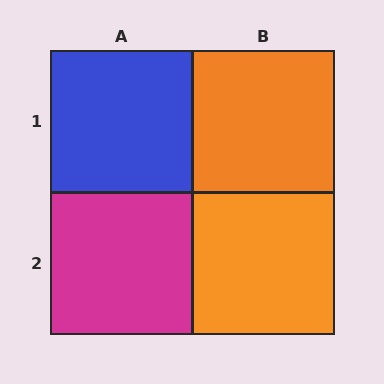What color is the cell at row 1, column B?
Orange.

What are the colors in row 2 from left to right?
Magenta, orange.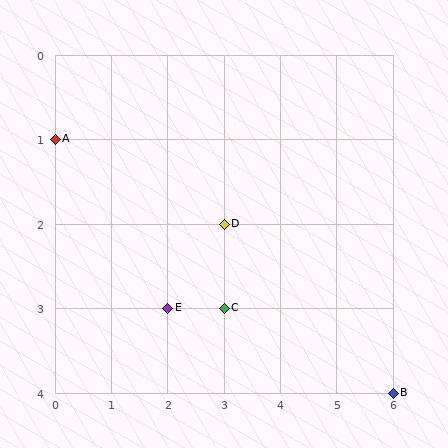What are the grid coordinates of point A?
Point A is at grid coordinates (0, 1).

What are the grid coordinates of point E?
Point E is at grid coordinates (2, 3).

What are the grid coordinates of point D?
Point D is at grid coordinates (3, 2).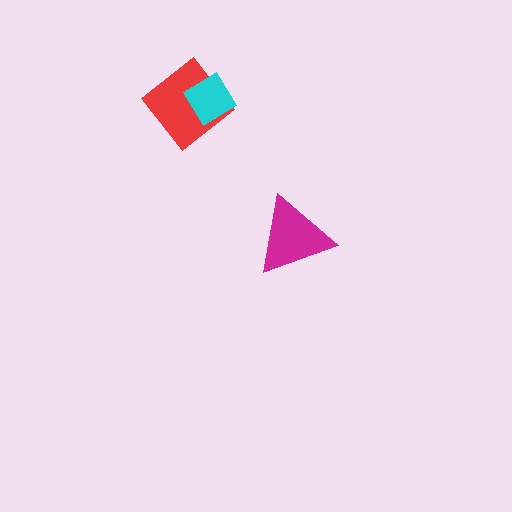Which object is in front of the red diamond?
The cyan diamond is in front of the red diamond.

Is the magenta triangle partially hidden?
No, no other shape covers it.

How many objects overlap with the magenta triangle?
0 objects overlap with the magenta triangle.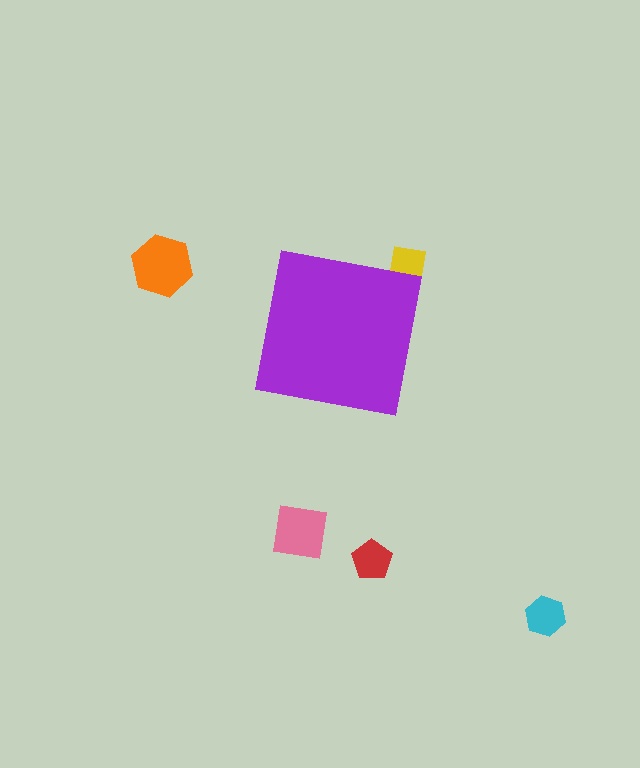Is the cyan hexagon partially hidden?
No, the cyan hexagon is fully visible.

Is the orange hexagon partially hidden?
No, the orange hexagon is fully visible.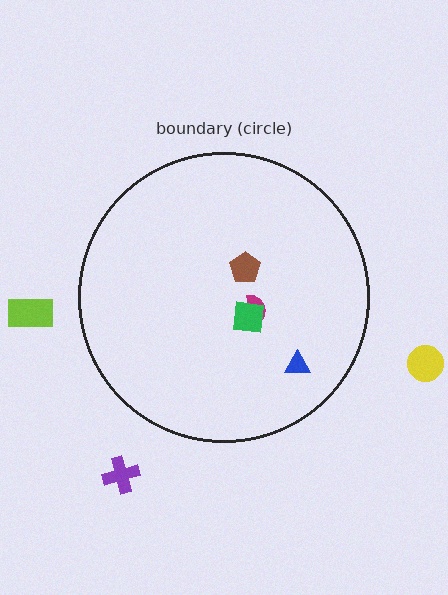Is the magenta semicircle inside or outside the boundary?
Inside.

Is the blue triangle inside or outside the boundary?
Inside.